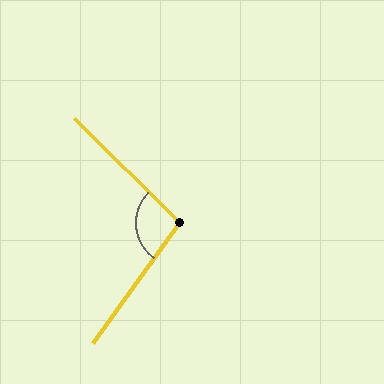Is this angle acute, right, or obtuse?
It is obtuse.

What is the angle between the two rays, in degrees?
Approximately 99 degrees.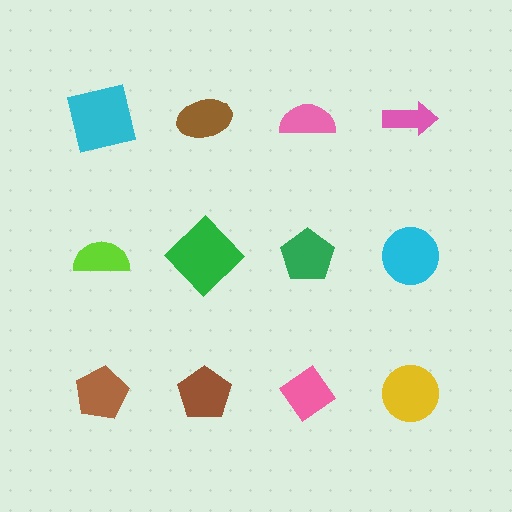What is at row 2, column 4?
A cyan circle.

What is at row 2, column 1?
A lime semicircle.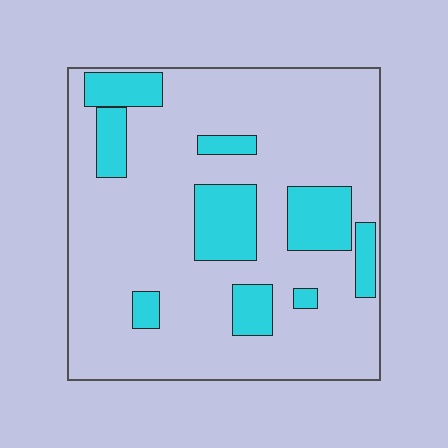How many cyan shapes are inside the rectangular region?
9.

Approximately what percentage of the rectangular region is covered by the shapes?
Approximately 20%.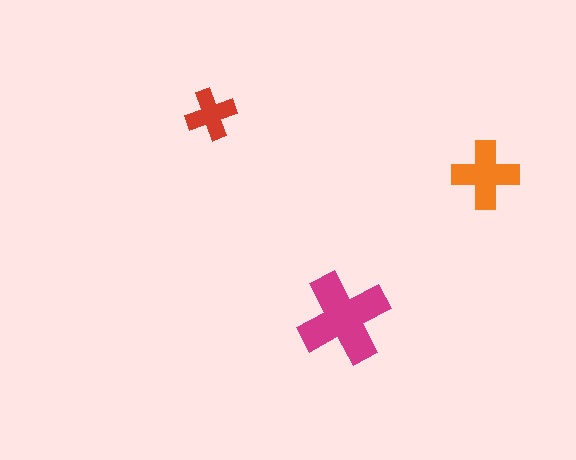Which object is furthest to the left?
The red cross is leftmost.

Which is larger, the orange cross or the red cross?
The orange one.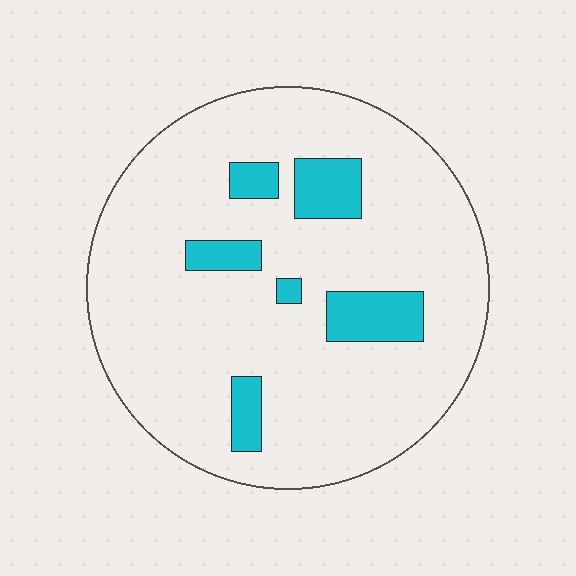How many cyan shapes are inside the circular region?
6.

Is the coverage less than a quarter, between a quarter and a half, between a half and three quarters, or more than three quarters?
Less than a quarter.